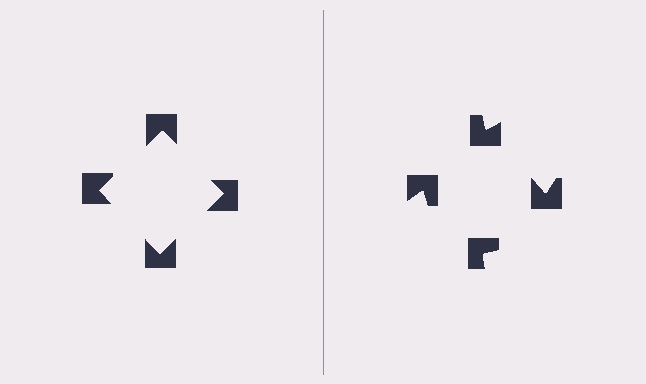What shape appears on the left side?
An illusory square.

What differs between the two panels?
The notched squares are positioned identically on both sides; only the wedge orientations differ. On the left they align to a square; on the right they are misaligned.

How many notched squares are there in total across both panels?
8 — 4 on each side.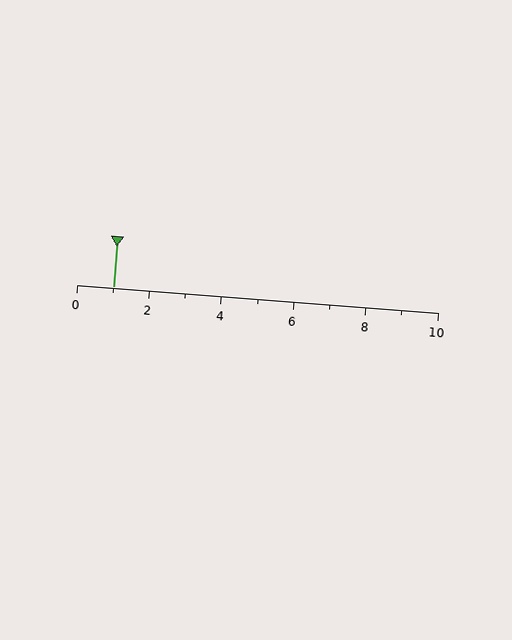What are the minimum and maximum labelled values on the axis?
The axis runs from 0 to 10.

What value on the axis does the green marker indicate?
The marker indicates approximately 1.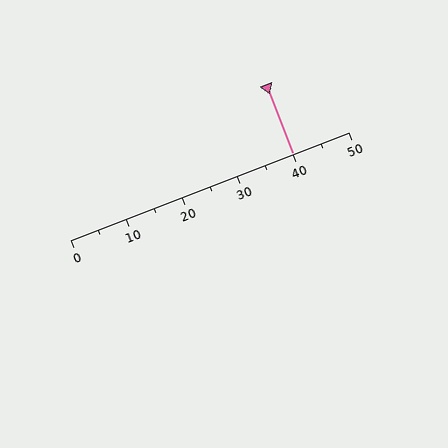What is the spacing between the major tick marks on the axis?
The major ticks are spaced 10 apart.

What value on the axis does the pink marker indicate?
The marker indicates approximately 40.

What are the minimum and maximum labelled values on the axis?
The axis runs from 0 to 50.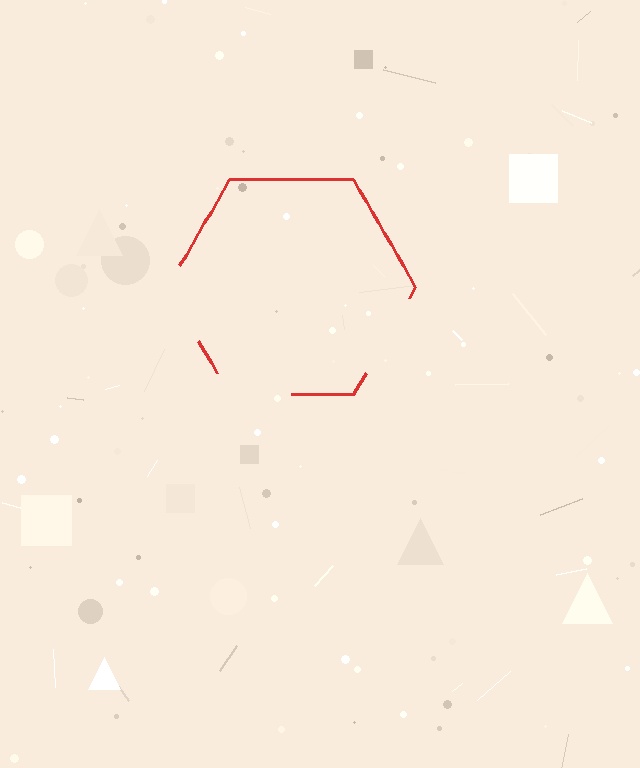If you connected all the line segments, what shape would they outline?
They would outline a hexagon.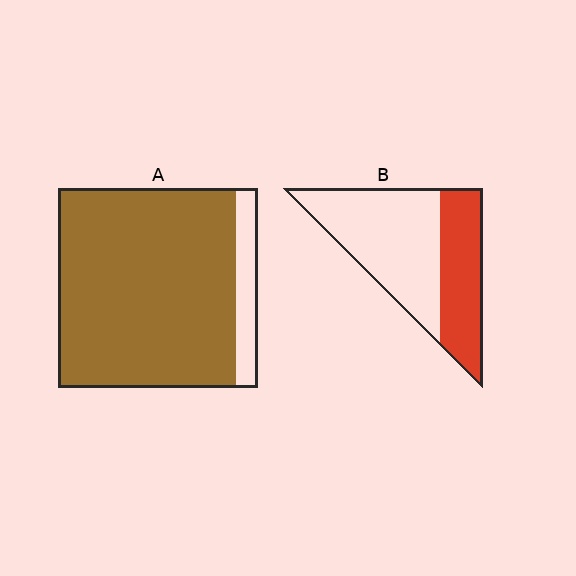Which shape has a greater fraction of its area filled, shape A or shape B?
Shape A.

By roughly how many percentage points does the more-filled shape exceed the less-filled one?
By roughly 50 percentage points (A over B).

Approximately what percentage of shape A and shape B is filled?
A is approximately 90% and B is approximately 40%.